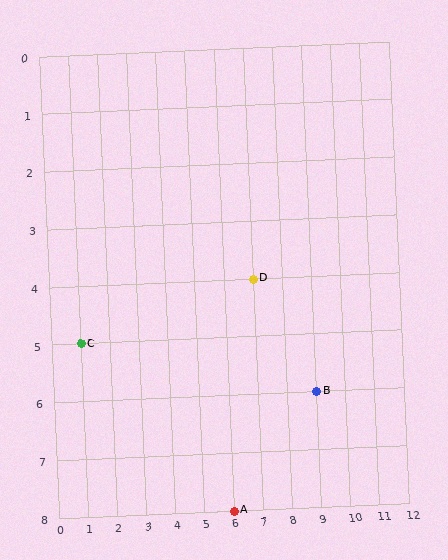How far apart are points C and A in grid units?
Points C and A are 5 columns and 3 rows apart (about 5.8 grid units diagonally).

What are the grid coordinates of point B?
Point B is at grid coordinates (9, 6).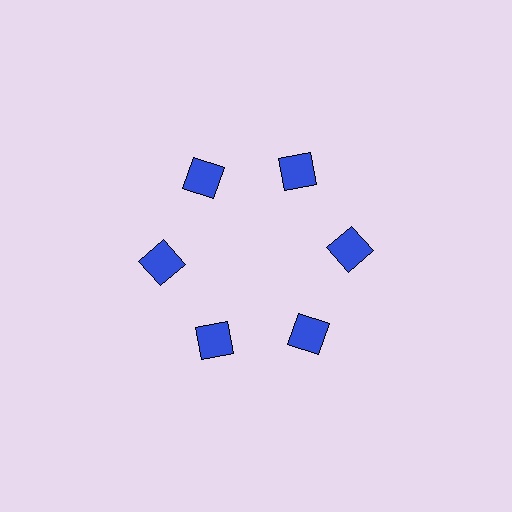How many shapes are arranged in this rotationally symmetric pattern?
There are 6 shapes, arranged in 6 groups of 1.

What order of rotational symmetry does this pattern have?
This pattern has 6-fold rotational symmetry.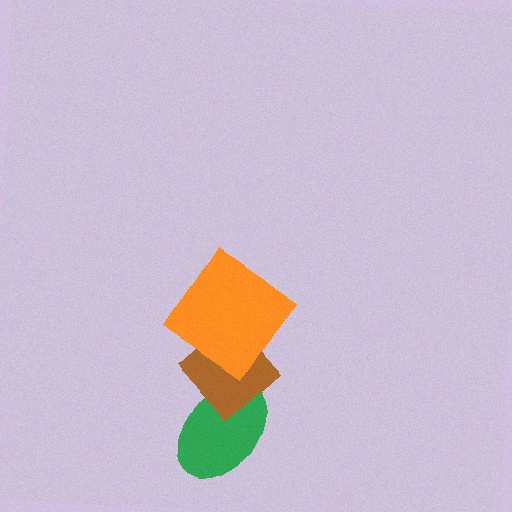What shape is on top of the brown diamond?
The orange diamond is on top of the brown diamond.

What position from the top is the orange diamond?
The orange diamond is 1st from the top.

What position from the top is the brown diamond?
The brown diamond is 2nd from the top.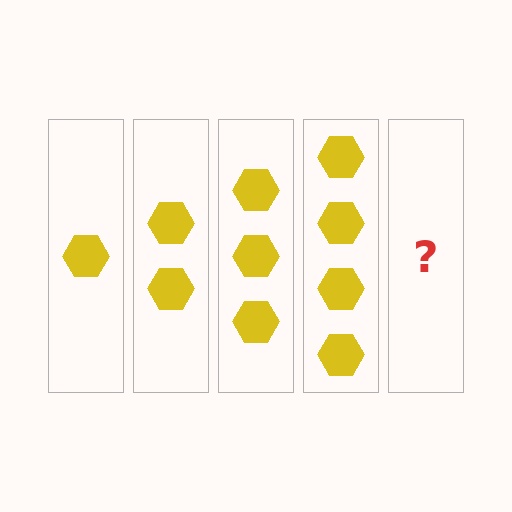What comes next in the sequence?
The next element should be 5 hexagons.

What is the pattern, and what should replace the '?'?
The pattern is that each step adds one more hexagon. The '?' should be 5 hexagons.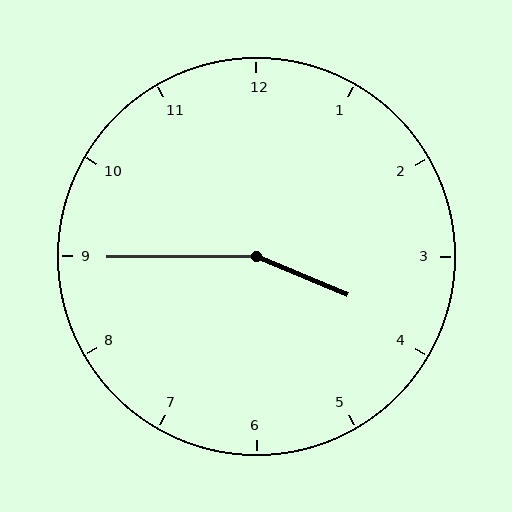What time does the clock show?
3:45.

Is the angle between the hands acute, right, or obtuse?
It is obtuse.